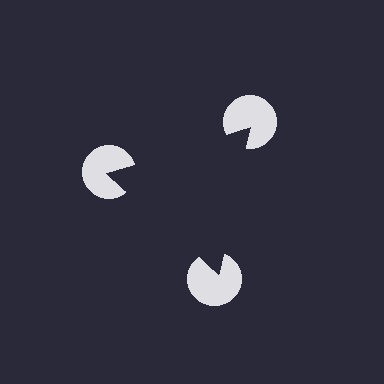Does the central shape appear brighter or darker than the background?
It typically appears slightly darker than the background, even though no actual brightness change is drawn.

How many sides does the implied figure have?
3 sides.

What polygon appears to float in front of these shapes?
An illusory triangle — its edges are inferred from the aligned wedge cuts in the pac-man discs, not physically drawn.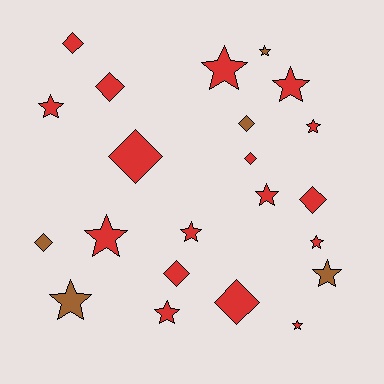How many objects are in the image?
There are 22 objects.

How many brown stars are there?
There are 3 brown stars.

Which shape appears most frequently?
Star, with 13 objects.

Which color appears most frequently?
Red, with 17 objects.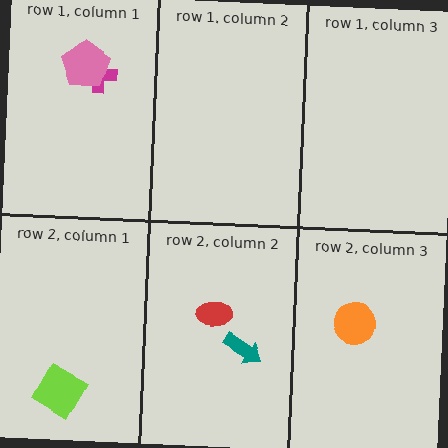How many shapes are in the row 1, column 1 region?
2.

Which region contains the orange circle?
The row 2, column 3 region.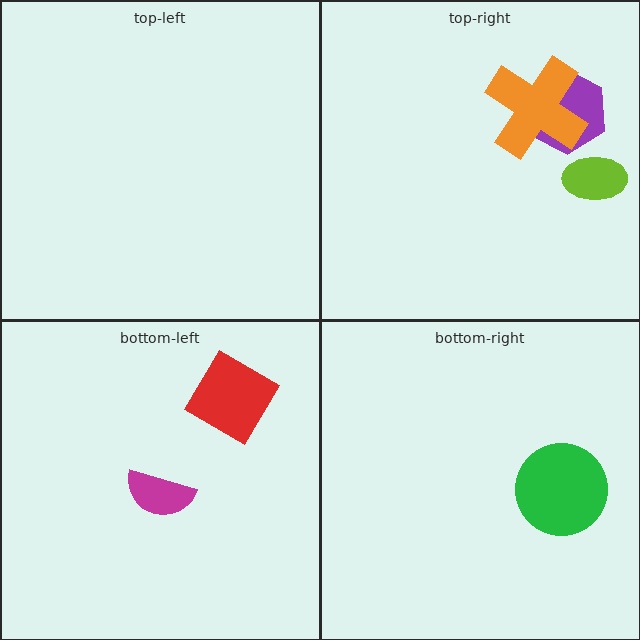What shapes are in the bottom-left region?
The magenta semicircle, the red diamond.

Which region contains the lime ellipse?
The top-right region.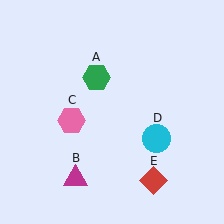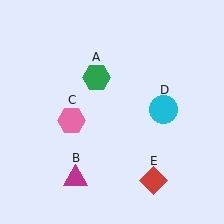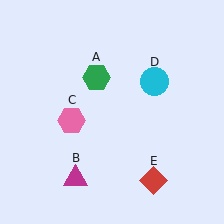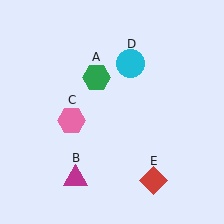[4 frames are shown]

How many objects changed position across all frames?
1 object changed position: cyan circle (object D).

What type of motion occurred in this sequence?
The cyan circle (object D) rotated counterclockwise around the center of the scene.